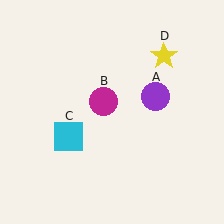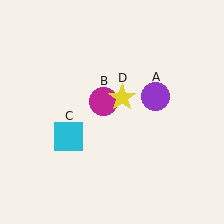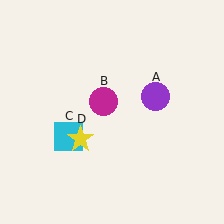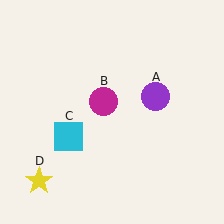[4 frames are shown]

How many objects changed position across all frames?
1 object changed position: yellow star (object D).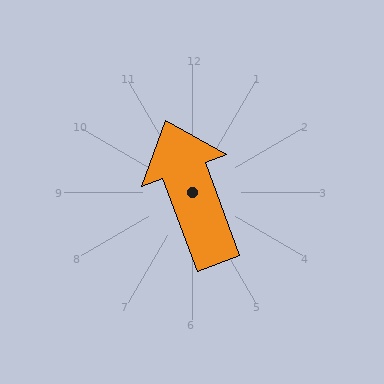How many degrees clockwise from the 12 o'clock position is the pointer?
Approximately 340 degrees.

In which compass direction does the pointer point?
North.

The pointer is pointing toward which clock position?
Roughly 11 o'clock.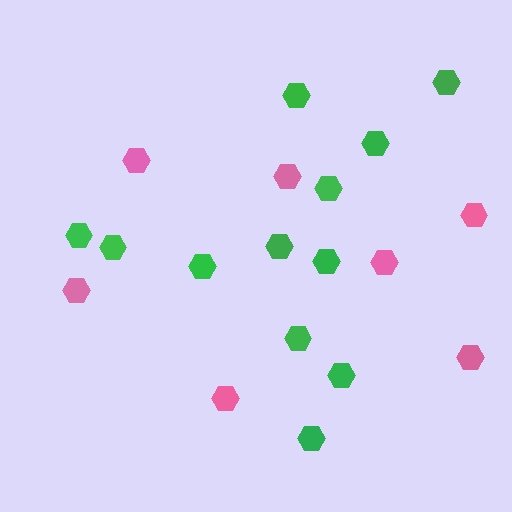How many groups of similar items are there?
There are 2 groups: one group of green hexagons (12) and one group of pink hexagons (7).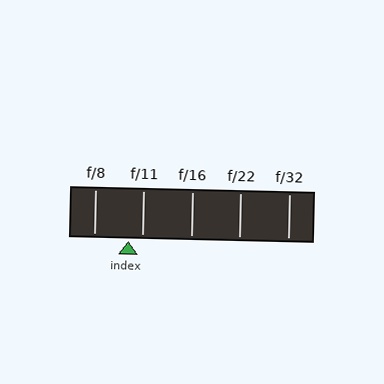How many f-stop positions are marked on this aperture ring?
There are 5 f-stop positions marked.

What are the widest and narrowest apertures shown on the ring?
The widest aperture shown is f/8 and the narrowest is f/32.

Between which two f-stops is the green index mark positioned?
The index mark is between f/8 and f/11.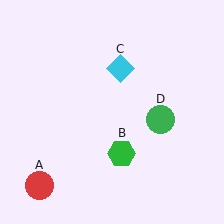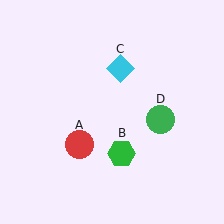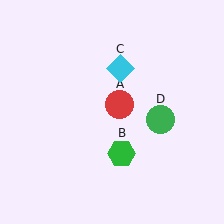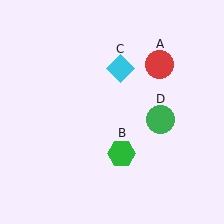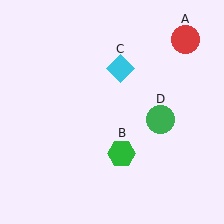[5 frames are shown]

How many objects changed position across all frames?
1 object changed position: red circle (object A).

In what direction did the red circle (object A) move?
The red circle (object A) moved up and to the right.